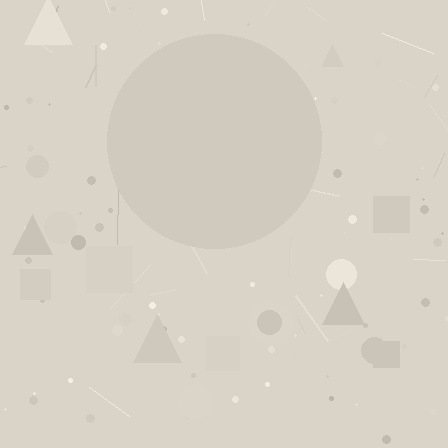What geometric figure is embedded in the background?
A circle is embedded in the background.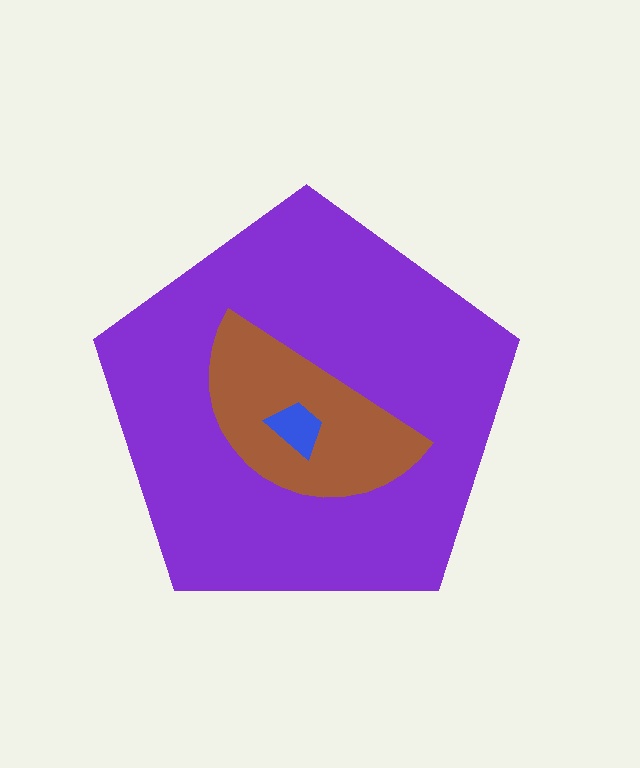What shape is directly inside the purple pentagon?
The brown semicircle.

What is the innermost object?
The blue trapezoid.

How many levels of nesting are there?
3.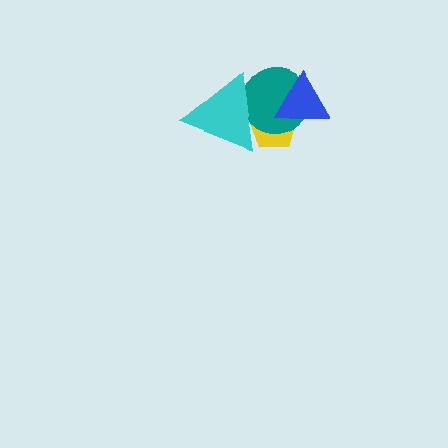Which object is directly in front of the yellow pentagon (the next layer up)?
The teal circle is directly in front of the yellow pentagon.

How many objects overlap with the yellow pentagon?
3 objects overlap with the yellow pentagon.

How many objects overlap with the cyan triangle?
2 objects overlap with the cyan triangle.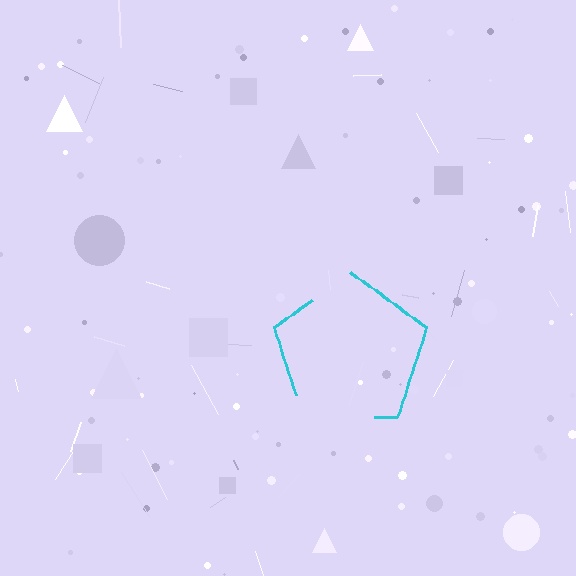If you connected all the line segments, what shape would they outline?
They would outline a pentagon.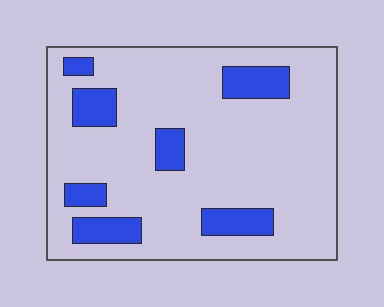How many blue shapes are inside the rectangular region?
7.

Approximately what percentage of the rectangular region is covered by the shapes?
Approximately 15%.